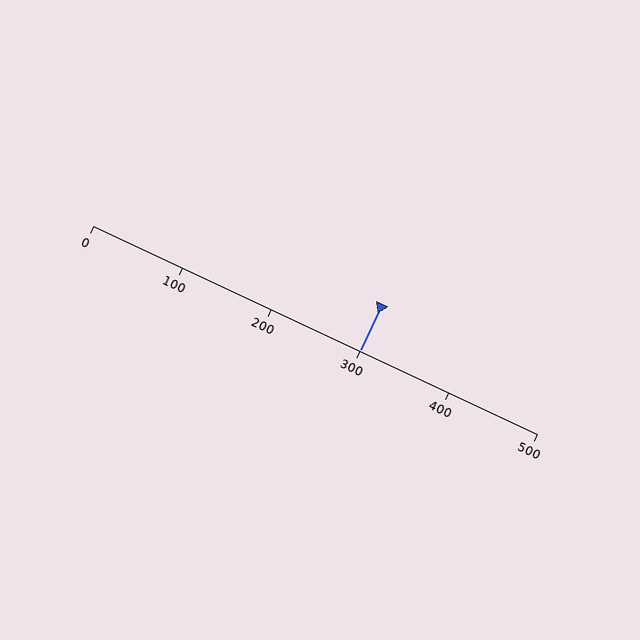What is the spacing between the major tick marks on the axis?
The major ticks are spaced 100 apart.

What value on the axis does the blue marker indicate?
The marker indicates approximately 300.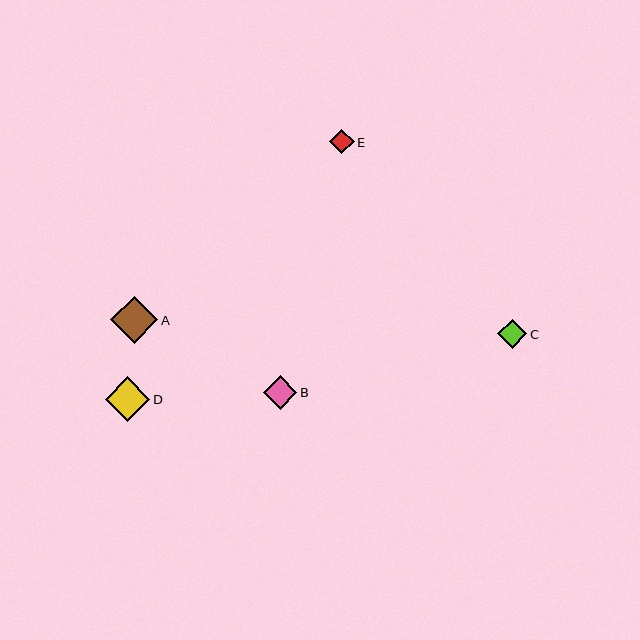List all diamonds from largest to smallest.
From largest to smallest: A, D, B, C, E.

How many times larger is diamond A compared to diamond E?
Diamond A is approximately 1.9 times the size of diamond E.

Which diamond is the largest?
Diamond A is the largest with a size of approximately 47 pixels.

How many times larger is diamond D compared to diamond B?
Diamond D is approximately 1.3 times the size of diamond B.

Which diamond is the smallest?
Diamond E is the smallest with a size of approximately 24 pixels.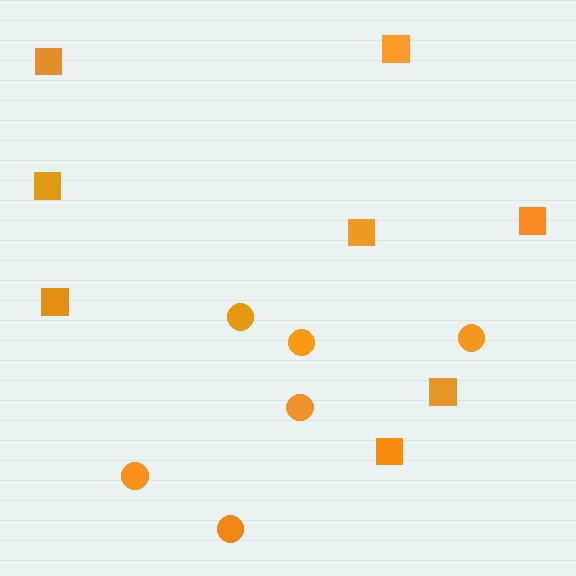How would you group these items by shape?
There are 2 groups: one group of circles (6) and one group of squares (8).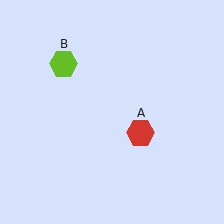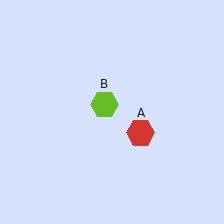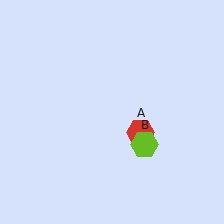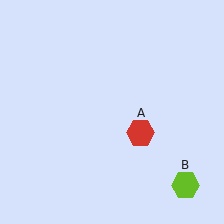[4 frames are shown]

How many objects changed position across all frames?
1 object changed position: lime hexagon (object B).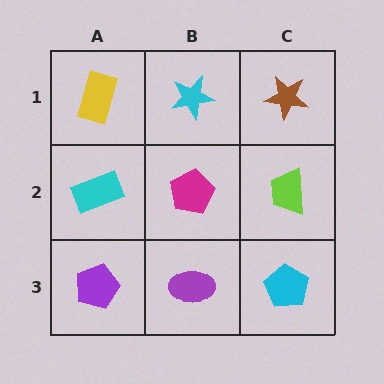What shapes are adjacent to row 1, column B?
A magenta pentagon (row 2, column B), a yellow rectangle (row 1, column A), a brown star (row 1, column C).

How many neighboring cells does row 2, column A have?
3.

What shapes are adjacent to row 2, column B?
A cyan star (row 1, column B), a purple ellipse (row 3, column B), a cyan rectangle (row 2, column A), a lime trapezoid (row 2, column C).